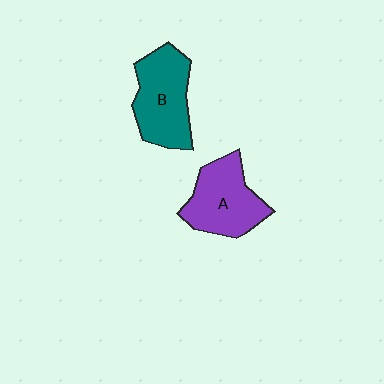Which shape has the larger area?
Shape B (teal).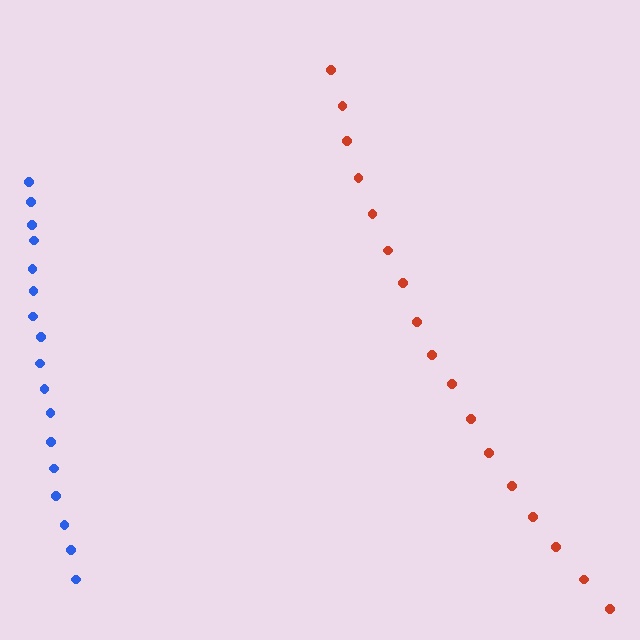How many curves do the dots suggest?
There are 2 distinct paths.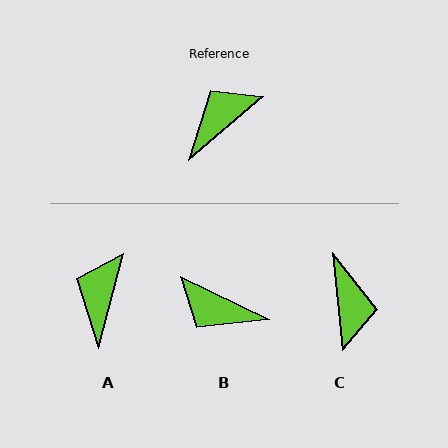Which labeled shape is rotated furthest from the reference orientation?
C, about 125 degrees away.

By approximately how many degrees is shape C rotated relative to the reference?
Approximately 125 degrees clockwise.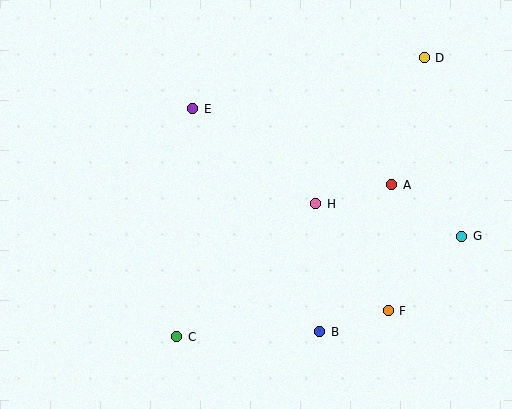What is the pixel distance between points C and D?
The distance between C and D is 373 pixels.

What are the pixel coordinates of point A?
Point A is at (392, 185).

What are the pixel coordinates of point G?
Point G is at (462, 236).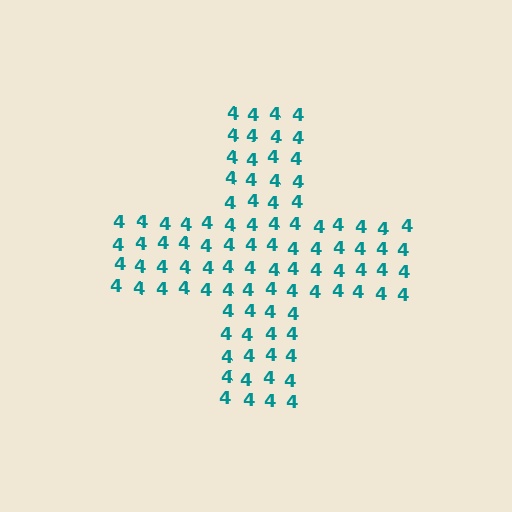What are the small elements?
The small elements are digit 4's.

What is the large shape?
The large shape is a cross.